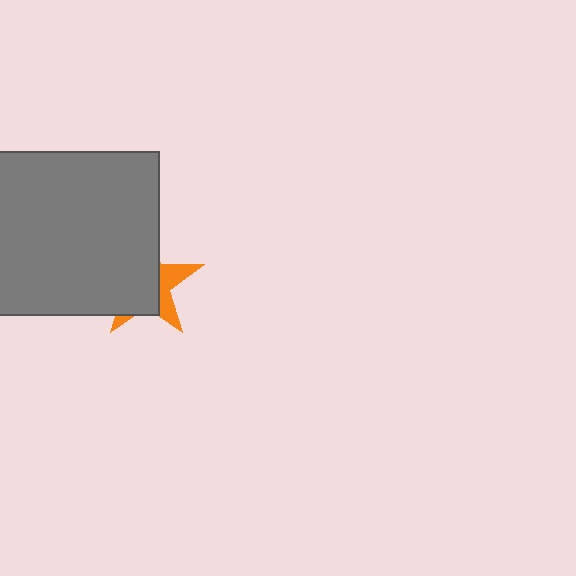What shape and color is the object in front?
The object in front is a gray square.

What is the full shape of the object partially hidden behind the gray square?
The partially hidden object is an orange star.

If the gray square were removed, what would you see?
You would see the complete orange star.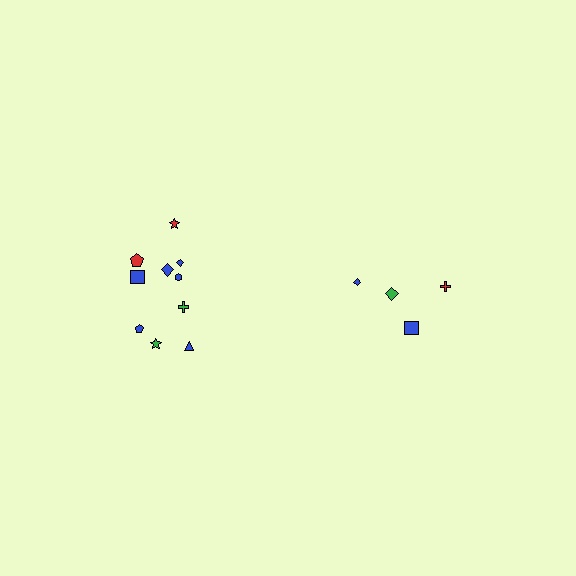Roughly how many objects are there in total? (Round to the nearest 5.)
Roughly 15 objects in total.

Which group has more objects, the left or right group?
The left group.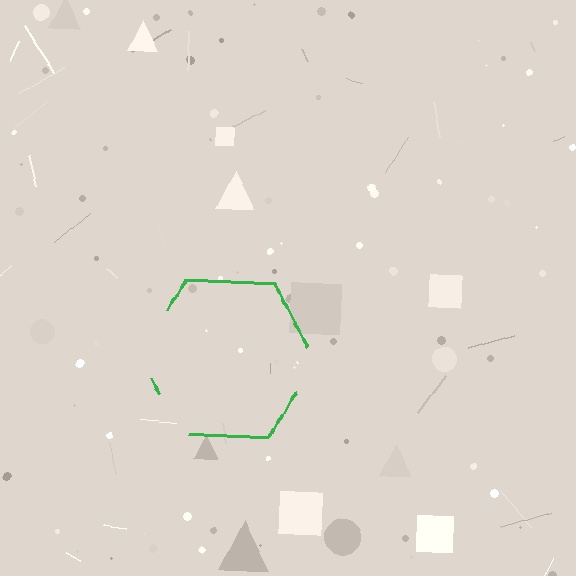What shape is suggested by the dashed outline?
The dashed outline suggests a hexagon.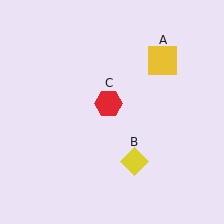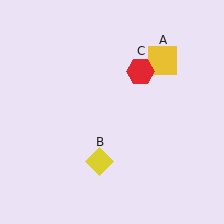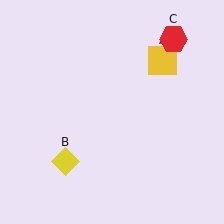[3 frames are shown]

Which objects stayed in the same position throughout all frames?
Yellow square (object A) remained stationary.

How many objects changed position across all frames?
2 objects changed position: yellow diamond (object B), red hexagon (object C).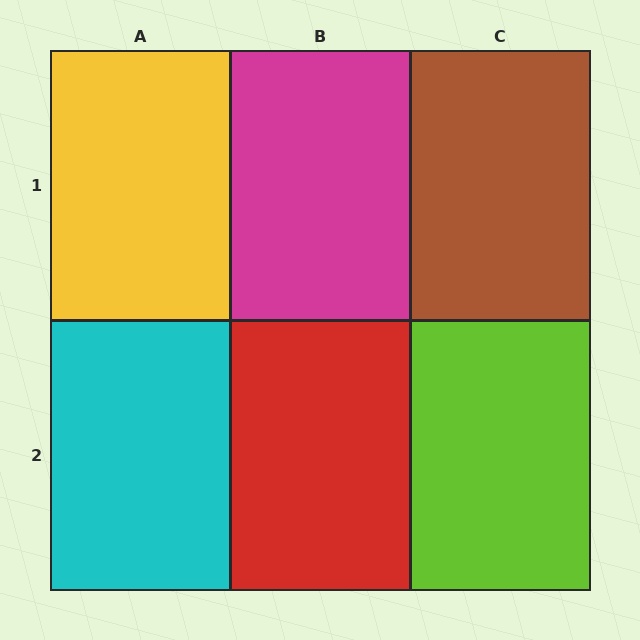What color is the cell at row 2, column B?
Red.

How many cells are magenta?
1 cell is magenta.